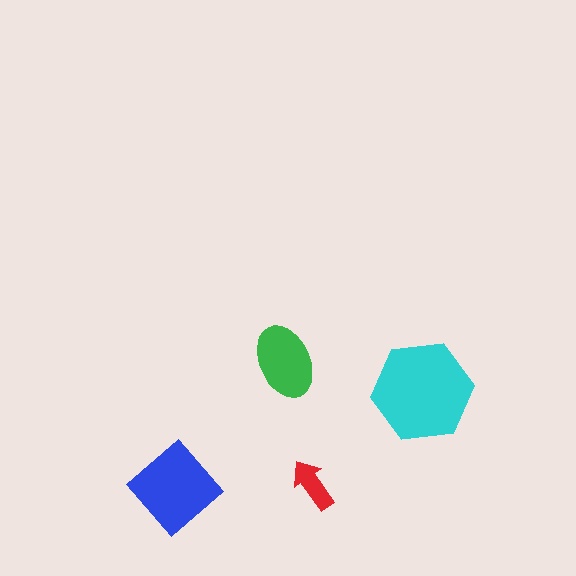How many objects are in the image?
There are 4 objects in the image.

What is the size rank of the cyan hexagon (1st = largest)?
1st.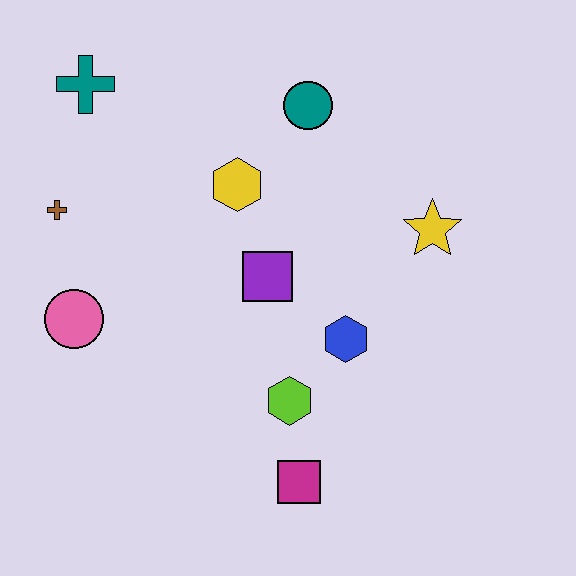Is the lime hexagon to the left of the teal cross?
No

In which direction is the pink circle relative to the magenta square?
The pink circle is to the left of the magenta square.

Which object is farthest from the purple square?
The teal cross is farthest from the purple square.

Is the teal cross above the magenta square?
Yes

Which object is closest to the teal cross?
The brown cross is closest to the teal cross.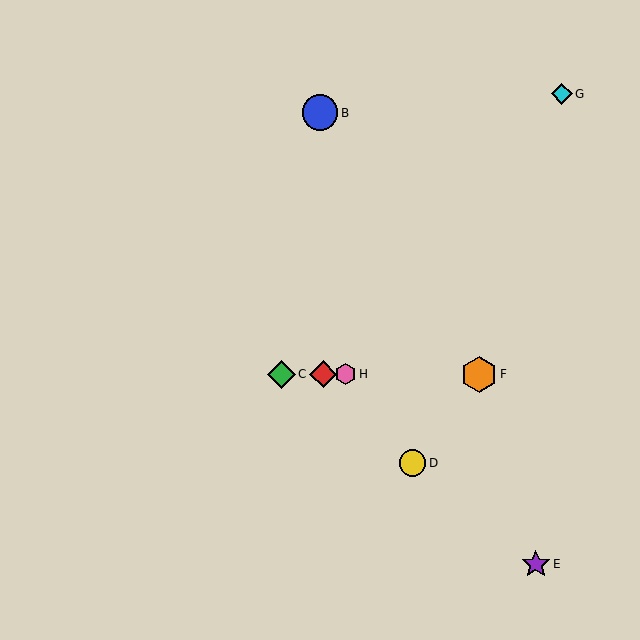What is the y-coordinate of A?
Object A is at y≈374.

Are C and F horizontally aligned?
Yes, both are at y≈374.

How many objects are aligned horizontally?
4 objects (A, C, F, H) are aligned horizontally.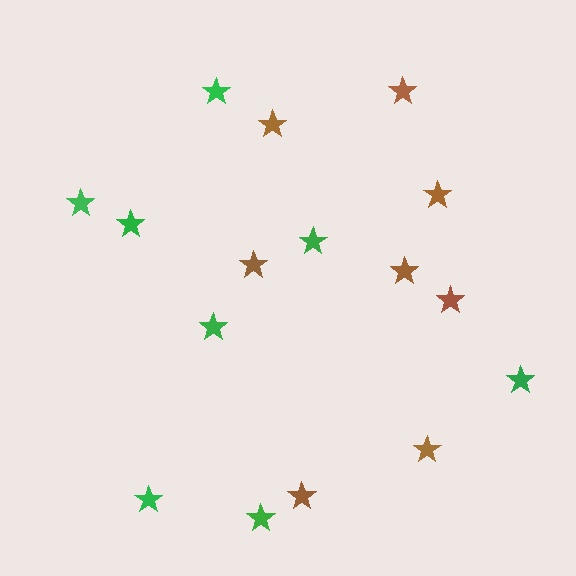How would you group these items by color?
There are 2 groups: one group of brown stars (8) and one group of green stars (8).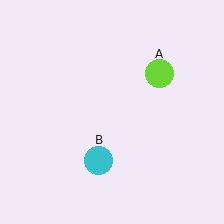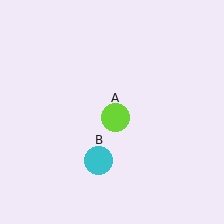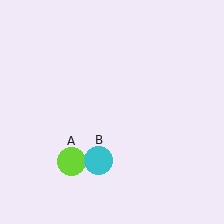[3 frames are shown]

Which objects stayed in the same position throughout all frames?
Cyan circle (object B) remained stationary.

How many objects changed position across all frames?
1 object changed position: lime circle (object A).